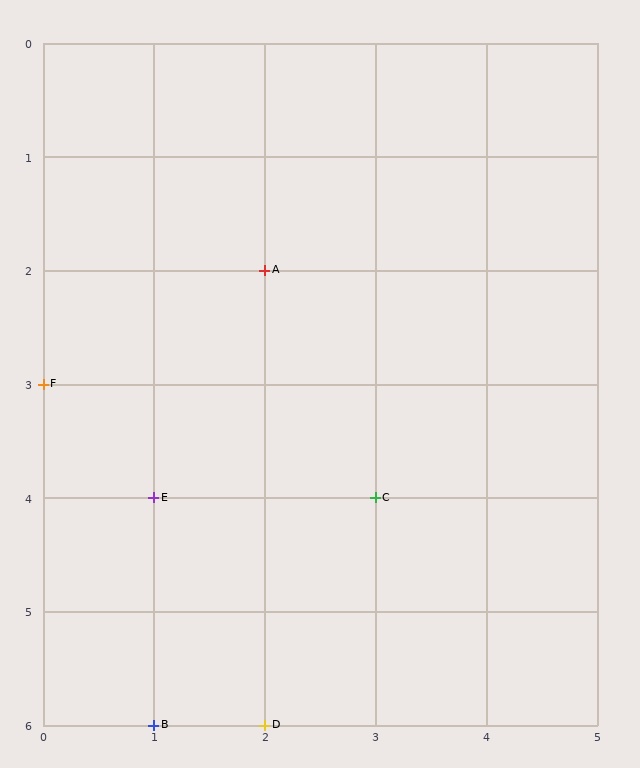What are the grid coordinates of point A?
Point A is at grid coordinates (2, 2).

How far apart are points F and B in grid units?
Points F and B are 1 column and 3 rows apart (about 3.2 grid units diagonally).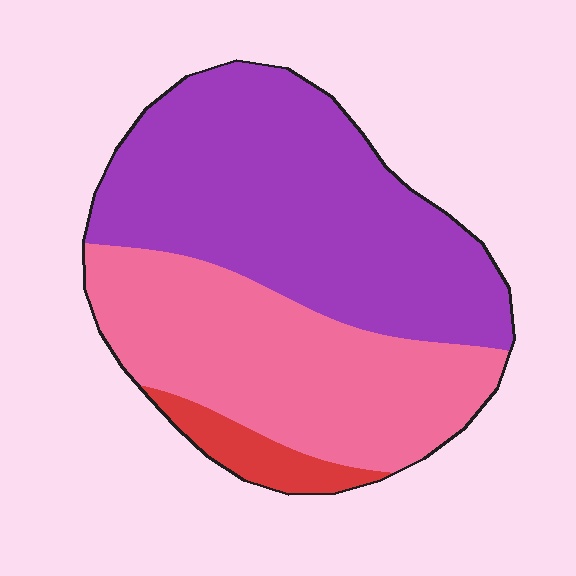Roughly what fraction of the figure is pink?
Pink takes up about two fifths (2/5) of the figure.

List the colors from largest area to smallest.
From largest to smallest: purple, pink, red.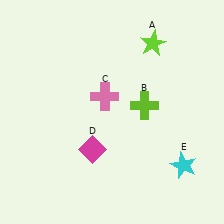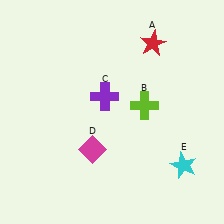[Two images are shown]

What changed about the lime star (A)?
In Image 1, A is lime. In Image 2, it changed to red.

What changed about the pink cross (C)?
In Image 1, C is pink. In Image 2, it changed to purple.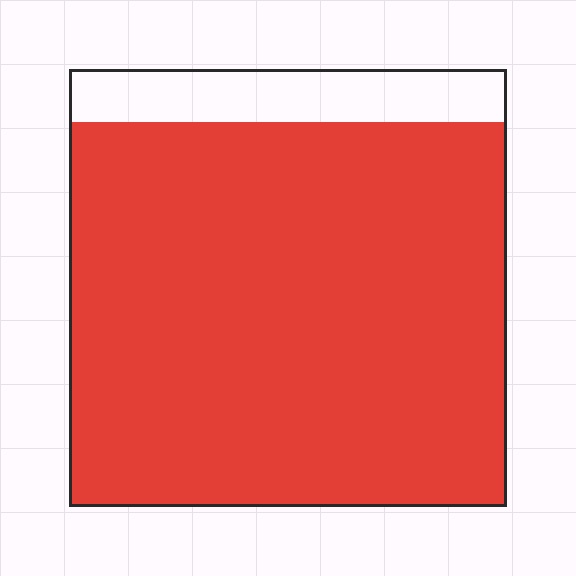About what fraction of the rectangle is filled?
About seven eighths (7/8).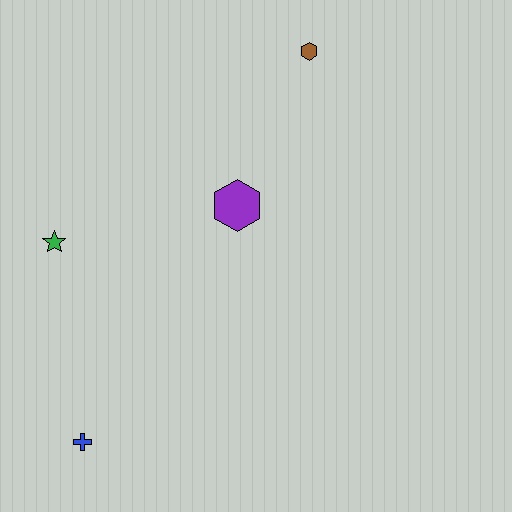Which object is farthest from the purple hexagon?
The blue cross is farthest from the purple hexagon.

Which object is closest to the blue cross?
The green star is closest to the blue cross.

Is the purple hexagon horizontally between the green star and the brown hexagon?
Yes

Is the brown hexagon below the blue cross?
No